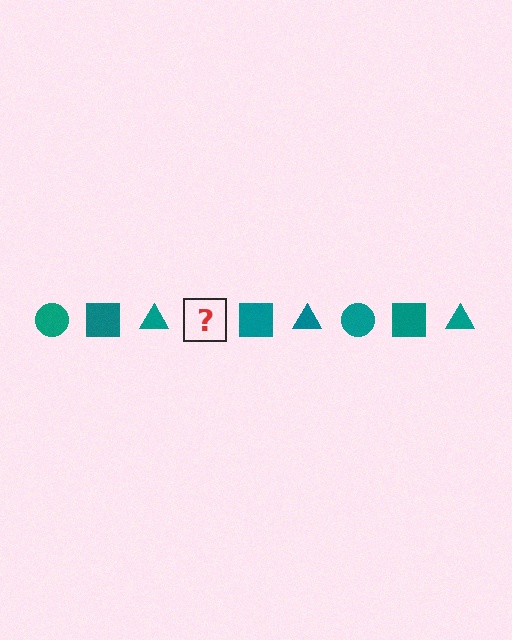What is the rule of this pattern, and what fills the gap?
The rule is that the pattern cycles through circle, square, triangle shapes in teal. The gap should be filled with a teal circle.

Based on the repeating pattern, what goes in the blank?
The blank should be a teal circle.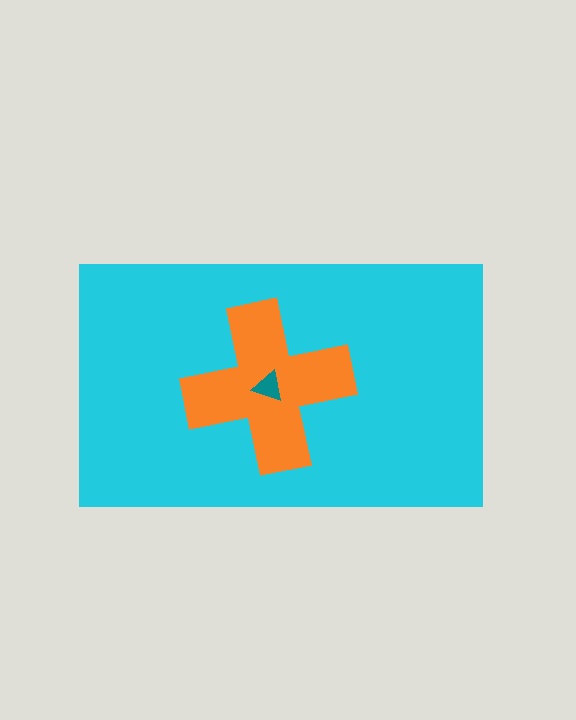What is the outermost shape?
The cyan rectangle.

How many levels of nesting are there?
3.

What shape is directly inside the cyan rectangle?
The orange cross.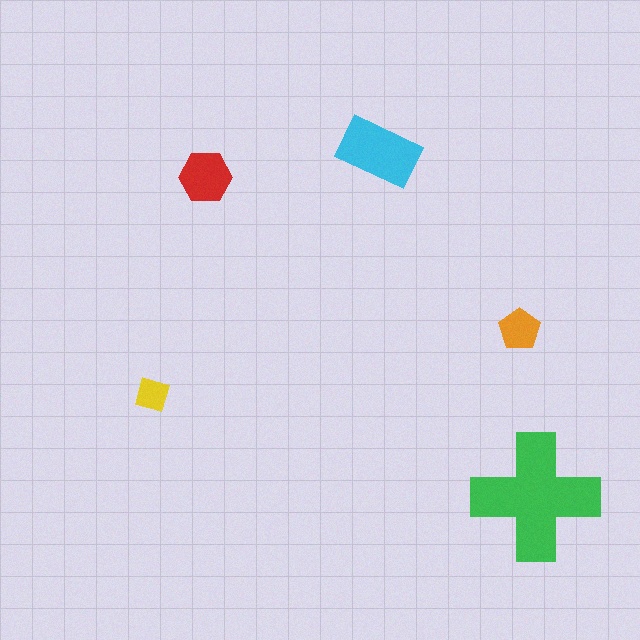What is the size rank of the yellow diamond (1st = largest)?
5th.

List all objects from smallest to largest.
The yellow diamond, the orange pentagon, the red hexagon, the cyan rectangle, the green cross.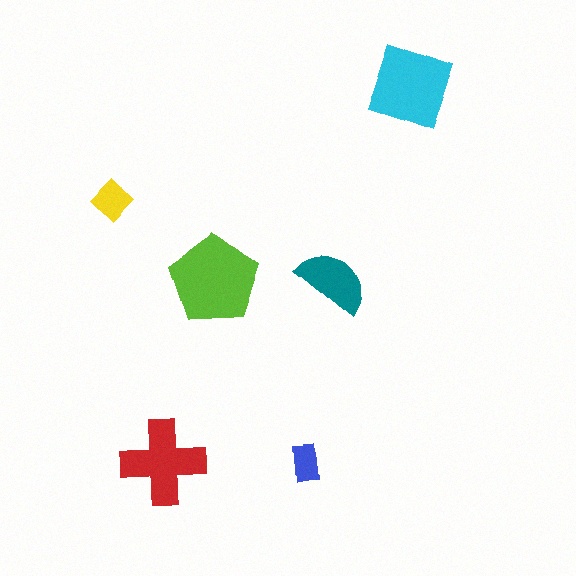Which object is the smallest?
The blue rectangle.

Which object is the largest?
The lime pentagon.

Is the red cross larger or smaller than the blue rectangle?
Larger.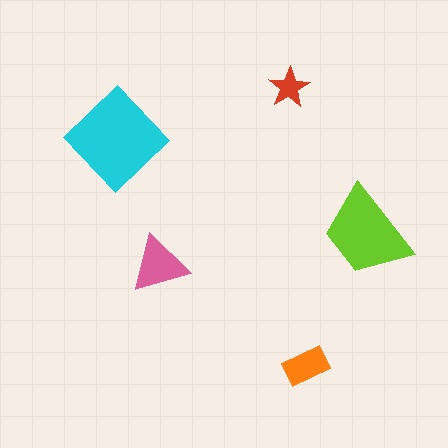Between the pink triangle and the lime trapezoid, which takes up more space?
The lime trapezoid.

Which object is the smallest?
The red star.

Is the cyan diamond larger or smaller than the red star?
Larger.